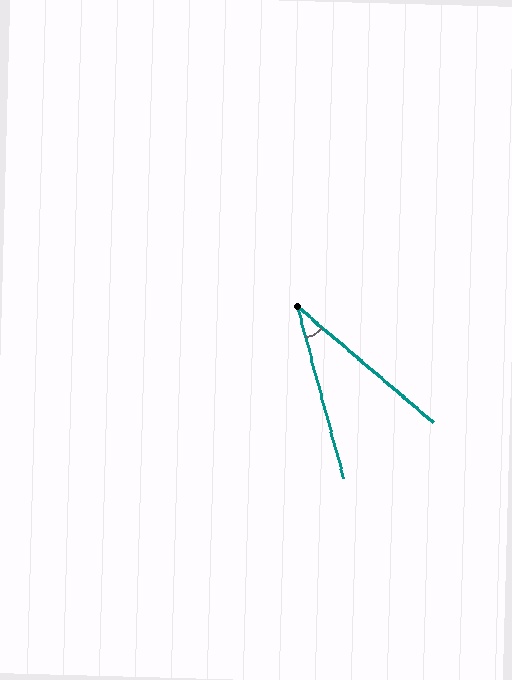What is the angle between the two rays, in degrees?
Approximately 34 degrees.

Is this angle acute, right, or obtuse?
It is acute.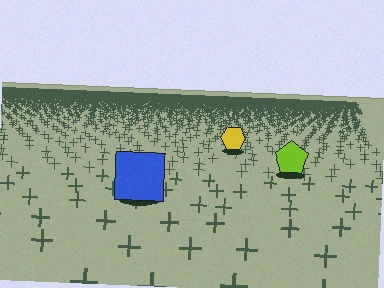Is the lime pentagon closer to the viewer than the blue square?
No. The blue square is closer — you can tell from the texture gradient: the ground texture is coarser near it.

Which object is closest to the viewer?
The blue square is closest. The texture marks near it are larger and more spread out.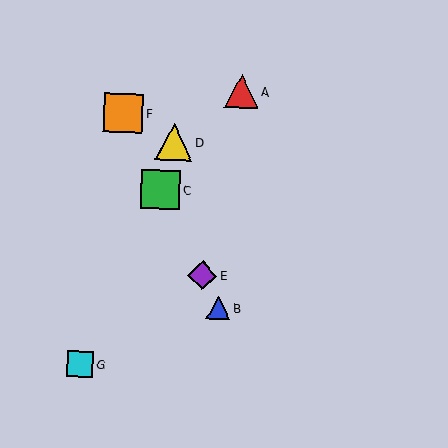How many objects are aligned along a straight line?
4 objects (B, C, E, F) are aligned along a straight line.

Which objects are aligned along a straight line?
Objects B, C, E, F are aligned along a straight line.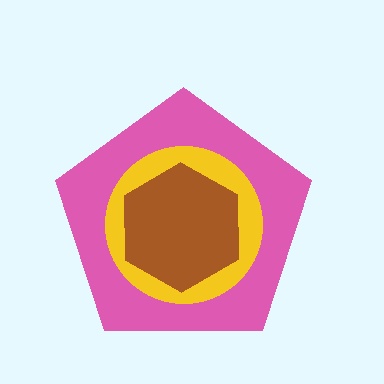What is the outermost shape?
The pink pentagon.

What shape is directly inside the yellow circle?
The brown hexagon.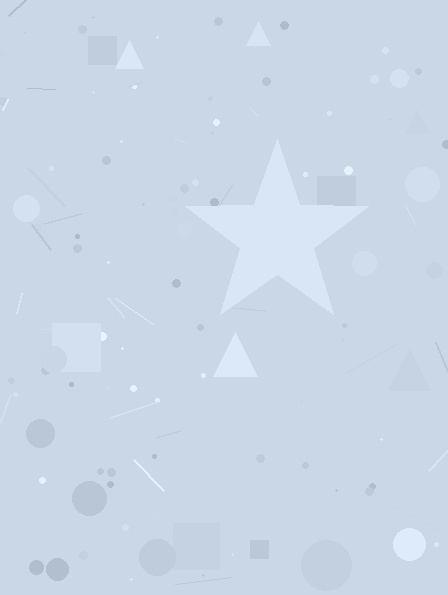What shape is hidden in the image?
A star is hidden in the image.